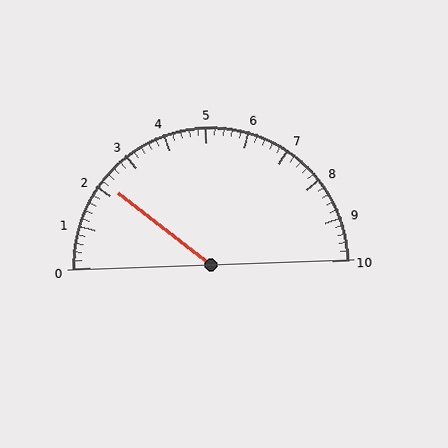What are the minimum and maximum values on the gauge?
The gauge ranges from 0 to 10.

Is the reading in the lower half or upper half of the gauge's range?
The reading is in the lower half of the range (0 to 10).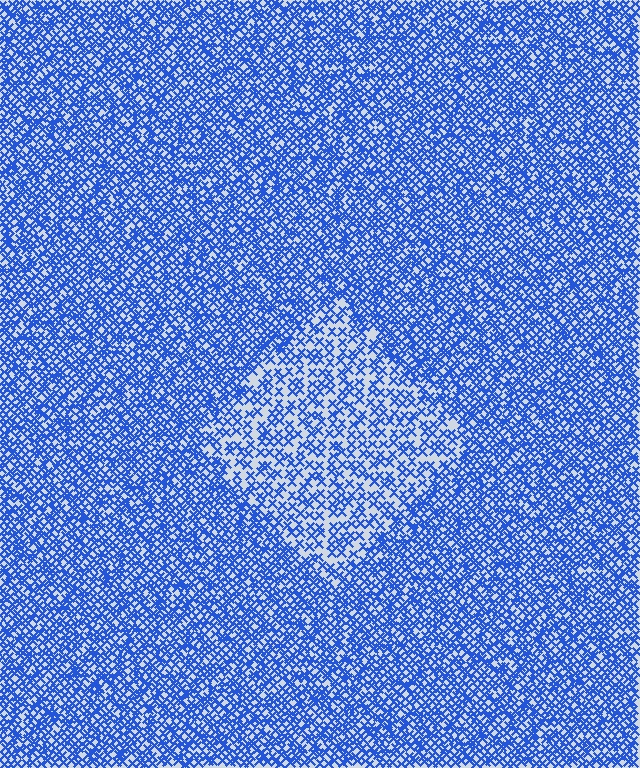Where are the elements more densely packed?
The elements are more densely packed outside the diamond boundary.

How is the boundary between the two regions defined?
The boundary is defined by a change in element density (approximately 1.8x ratio). All elements are the same color, size, and shape.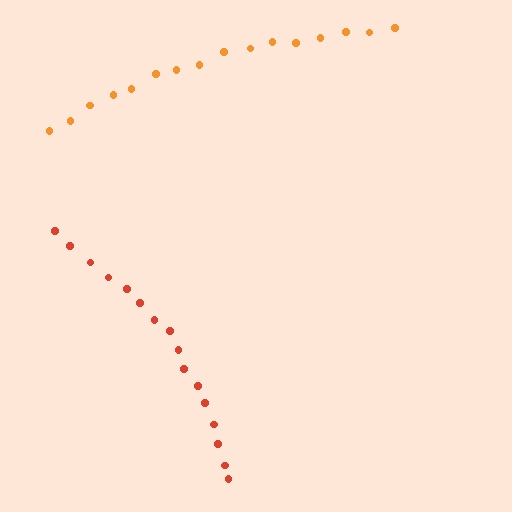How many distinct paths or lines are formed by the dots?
There are 2 distinct paths.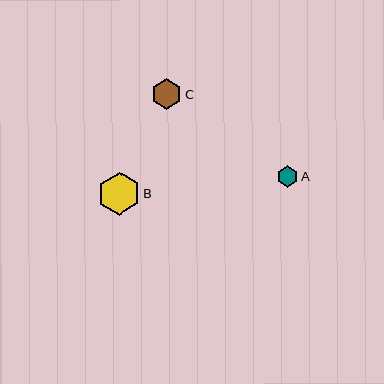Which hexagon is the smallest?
Hexagon A is the smallest with a size of approximately 21 pixels.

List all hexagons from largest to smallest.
From largest to smallest: B, C, A.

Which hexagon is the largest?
Hexagon B is the largest with a size of approximately 42 pixels.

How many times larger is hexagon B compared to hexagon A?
Hexagon B is approximately 2.0 times the size of hexagon A.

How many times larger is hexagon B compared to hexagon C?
Hexagon B is approximately 1.4 times the size of hexagon C.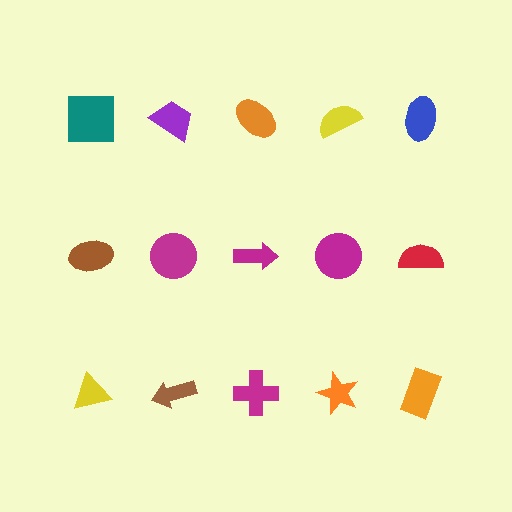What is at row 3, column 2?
A brown arrow.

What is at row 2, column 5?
A red semicircle.